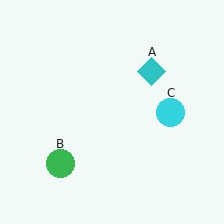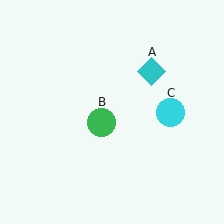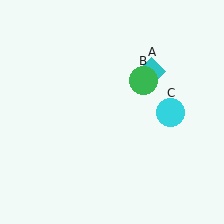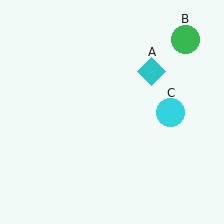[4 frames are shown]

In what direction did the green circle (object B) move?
The green circle (object B) moved up and to the right.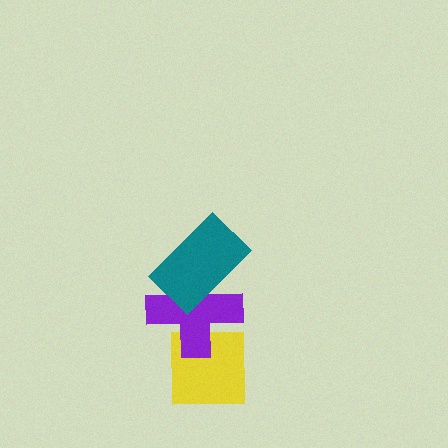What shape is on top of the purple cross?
The teal rectangle is on top of the purple cross.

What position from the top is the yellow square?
The yellow square is 3rd from the top.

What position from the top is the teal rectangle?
The teal rectangle is 1st from the top.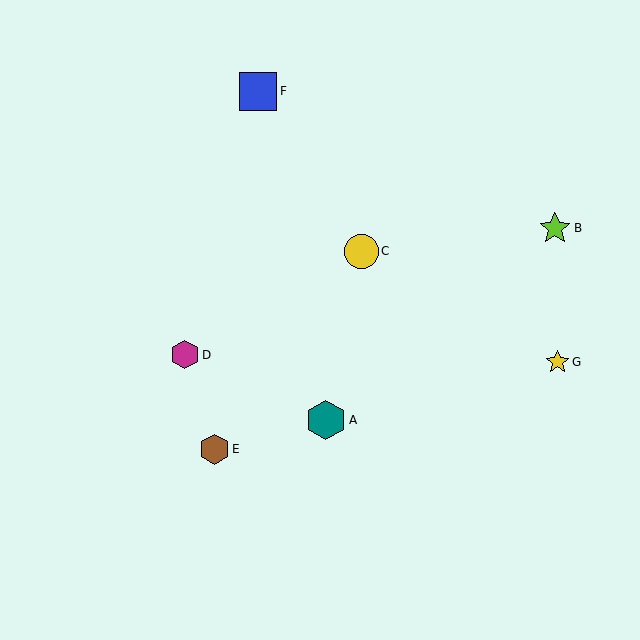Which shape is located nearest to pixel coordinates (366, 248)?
The yellow circle (labeled C) at (361, 251) is nearest to that location.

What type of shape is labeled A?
Shape A is a teal hexagon.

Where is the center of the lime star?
The center of the lime star is at (555, 228).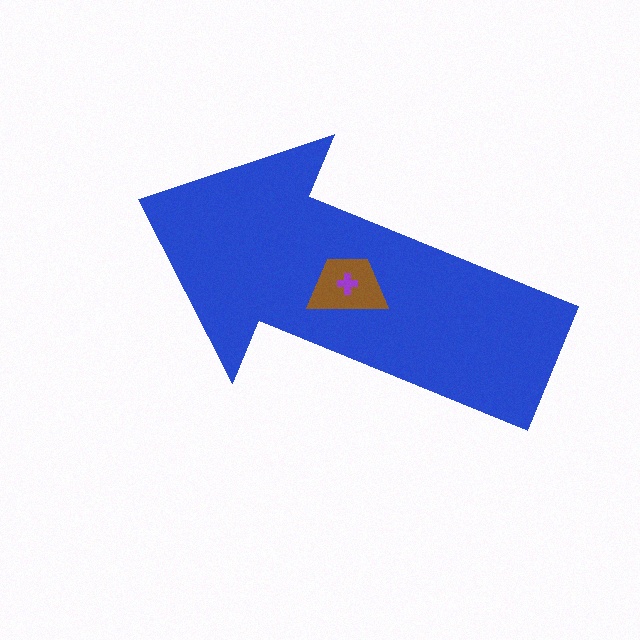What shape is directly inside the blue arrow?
The brown trapezoid.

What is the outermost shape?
The blue arrow.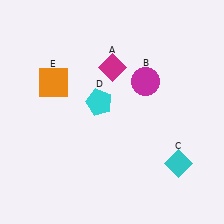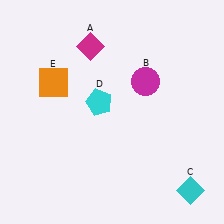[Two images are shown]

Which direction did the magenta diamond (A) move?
The magenta diamond (A) moved left.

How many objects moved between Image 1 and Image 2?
2 objects moved between the two images.